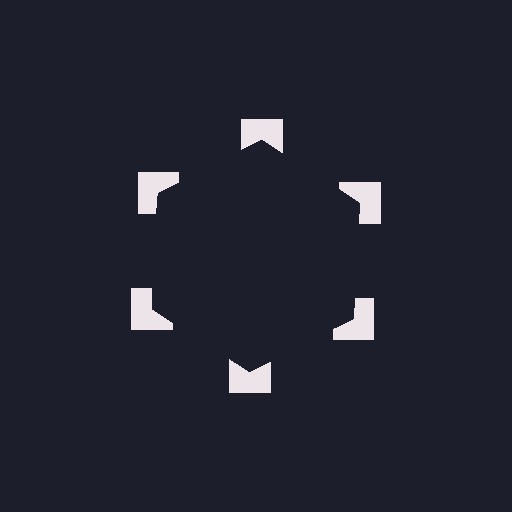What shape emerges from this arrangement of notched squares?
An illusory hexagon — its edges are inferred from the aligned wedge cuts in the notched squares, not physically drawn.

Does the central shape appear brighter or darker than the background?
It typically appears slightly darker than the background, even though no actual brightness change is drawn.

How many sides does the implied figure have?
6 sides.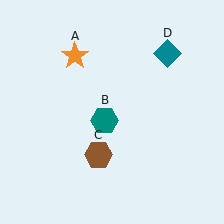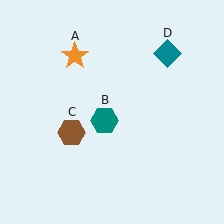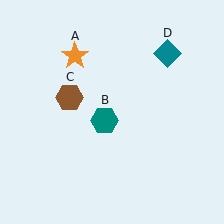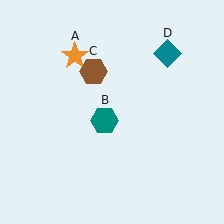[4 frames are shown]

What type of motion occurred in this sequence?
The brown hexagon (object C) rotated clockwise around the center of the scene.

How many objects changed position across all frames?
1 object changed position: brown hexagon (object C).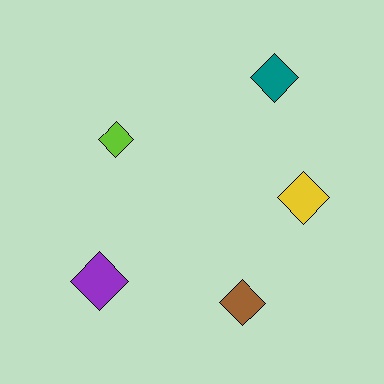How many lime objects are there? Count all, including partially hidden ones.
There is 1 lime object.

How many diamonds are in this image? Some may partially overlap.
There are 5 diamonds.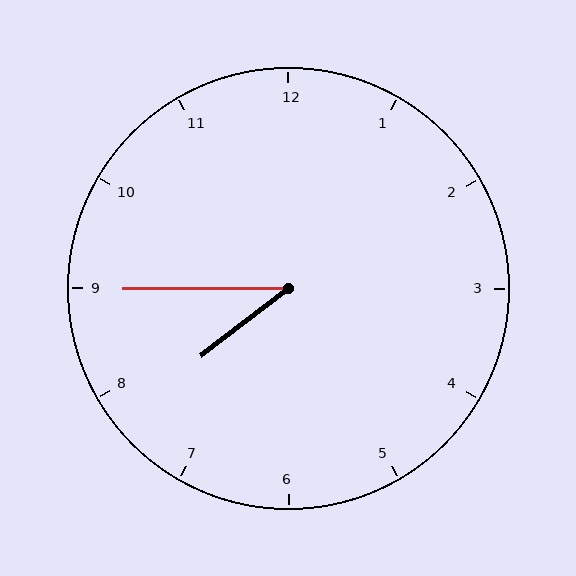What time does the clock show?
7:45.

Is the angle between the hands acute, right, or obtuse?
It is acute.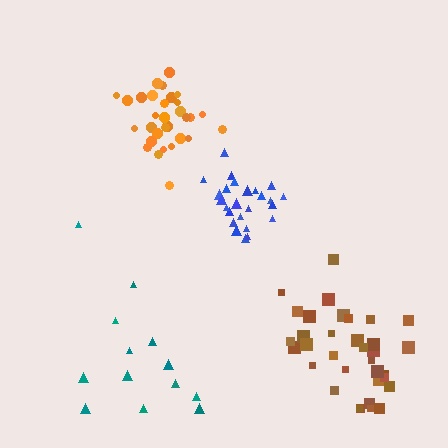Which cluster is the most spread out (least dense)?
Teal.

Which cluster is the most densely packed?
Blue.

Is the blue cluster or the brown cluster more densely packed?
Blue.